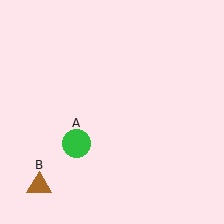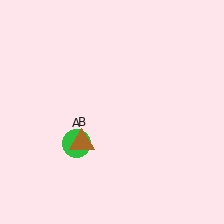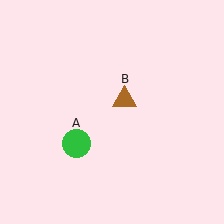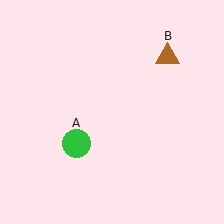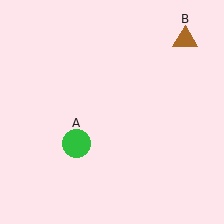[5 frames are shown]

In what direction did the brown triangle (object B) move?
The brown triangle (object B) moved up and to the right.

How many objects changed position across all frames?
1 object changed position: brown triangle (object B).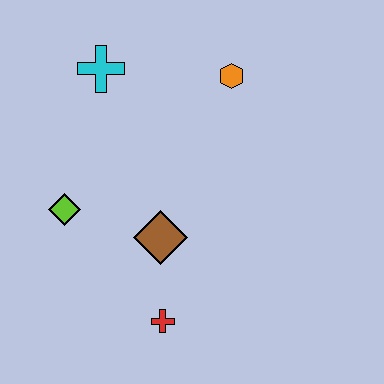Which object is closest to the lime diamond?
The brown diamond is closest to the lime diamond.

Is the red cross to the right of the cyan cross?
Yes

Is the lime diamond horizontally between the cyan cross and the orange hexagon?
No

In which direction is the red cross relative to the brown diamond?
The red cross is below the brown diamond.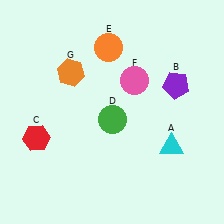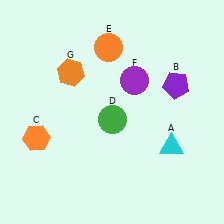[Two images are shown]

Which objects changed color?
C changed from red to orange. F changed from pink to purple.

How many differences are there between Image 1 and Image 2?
There are 2 differences between the two images.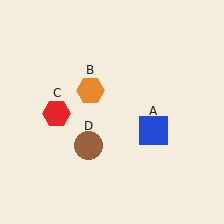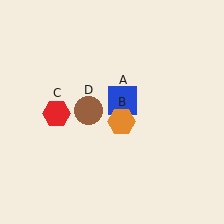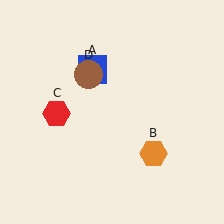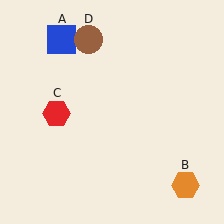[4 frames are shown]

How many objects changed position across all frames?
3 objects changed position: blue square (object A), orange hexagon (object B), brown circle (object D).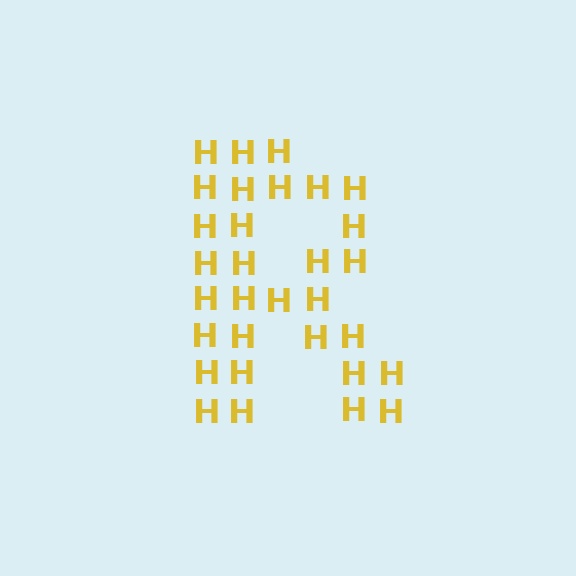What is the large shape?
The large shape is the letter R.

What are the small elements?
The small elements are letter H's.